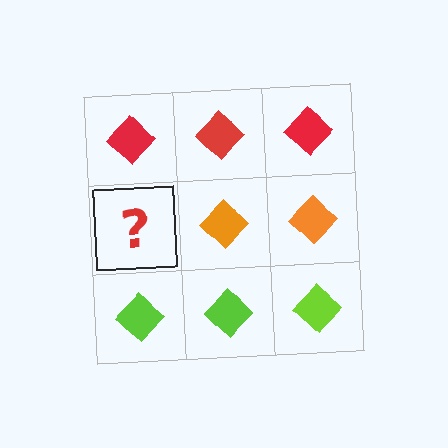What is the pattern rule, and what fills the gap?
The rule is that each row has a consistent color. The gap should be filled with an orange diamond.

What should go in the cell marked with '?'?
The missing cell should contain an orange diamond.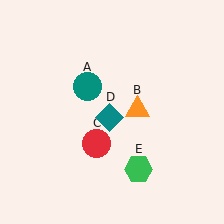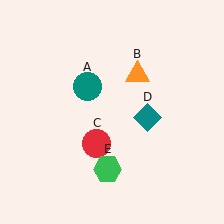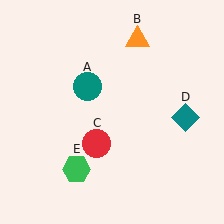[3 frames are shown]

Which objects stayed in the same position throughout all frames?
Teal circle (object A) and red circle (object C) remained stationary.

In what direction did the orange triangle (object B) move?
The orange triangle (object B) moved up.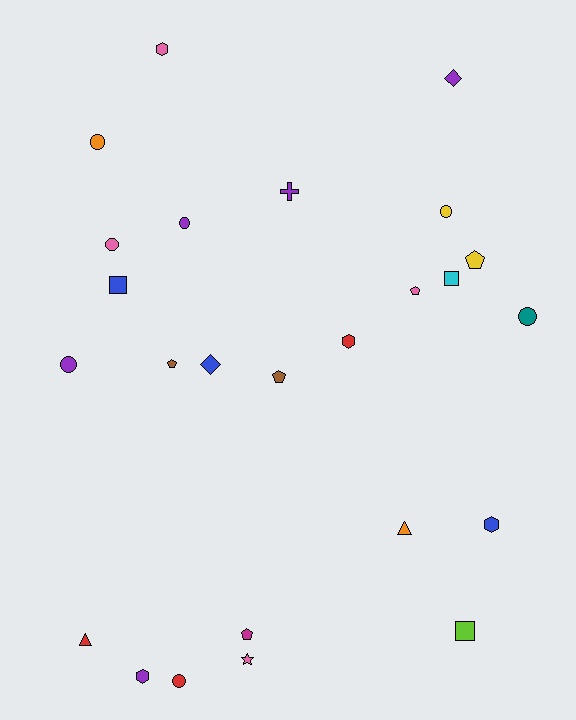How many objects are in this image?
There are 25 objects.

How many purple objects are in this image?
There are 5 purple objects.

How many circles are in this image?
There are 7 circles.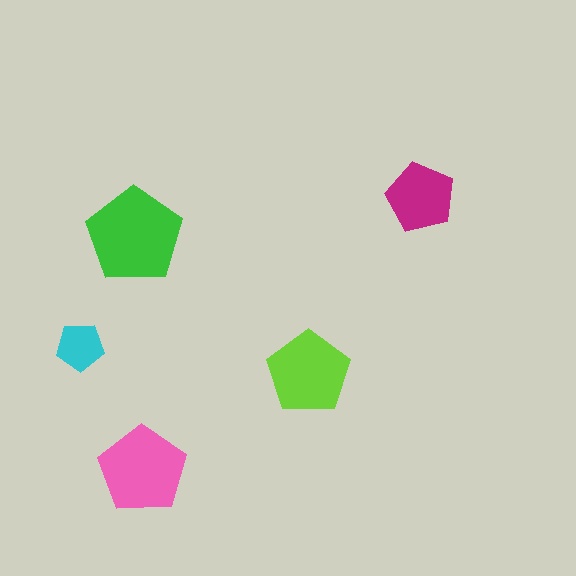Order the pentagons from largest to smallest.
the green one, the pink one, the lime one, the magenta one, the cyan one.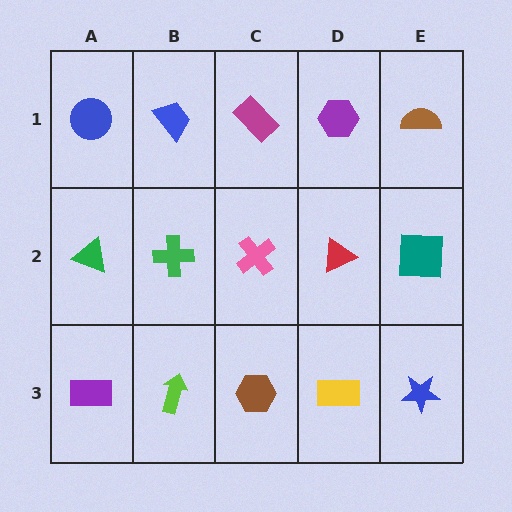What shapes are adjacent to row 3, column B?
A green cross (row 2, column B), a purple rectangle (row 3, column A), a brown hexagon (row 3, column C).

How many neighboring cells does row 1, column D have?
3.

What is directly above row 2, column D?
A purple hexagon.